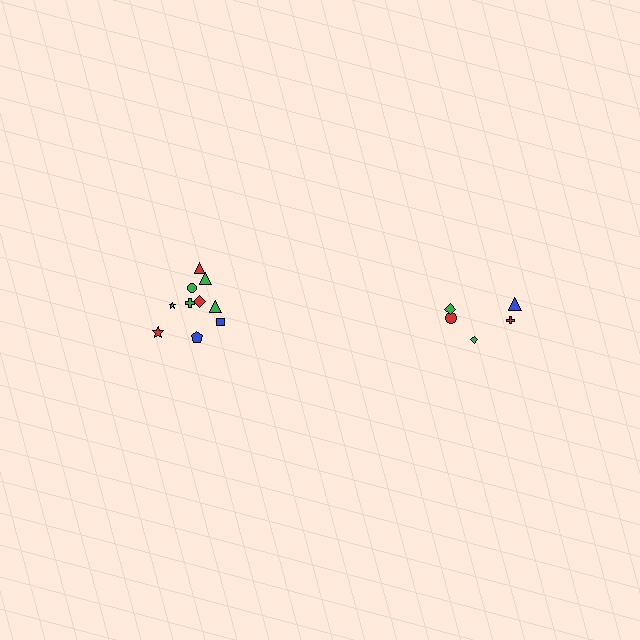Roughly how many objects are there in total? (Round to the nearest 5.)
Roughly 15 objects in total.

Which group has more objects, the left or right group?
The left group.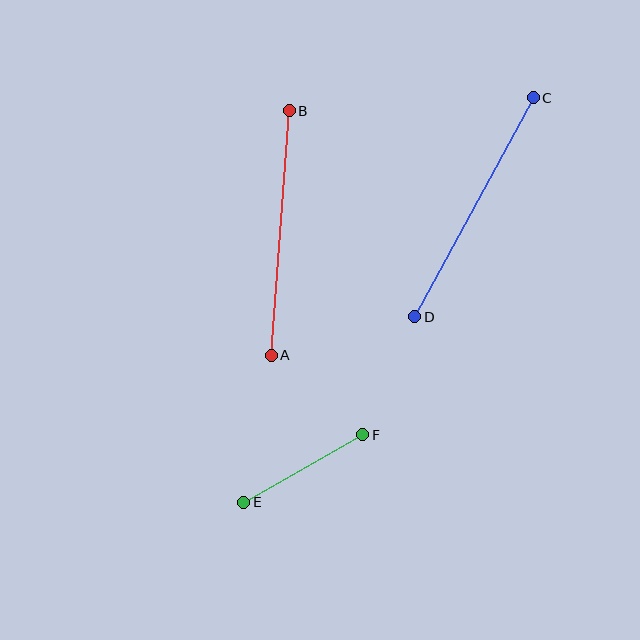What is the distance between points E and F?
The distance is approximately 137 pixels.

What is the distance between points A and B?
The distance is approximately 245 pixels.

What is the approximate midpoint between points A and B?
The midpoint is at approximately (280, 233) pixels.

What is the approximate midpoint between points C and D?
The midpoint is at approximately (474, 207) pixels.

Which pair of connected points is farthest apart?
Points C and D are farthest apart.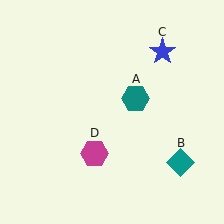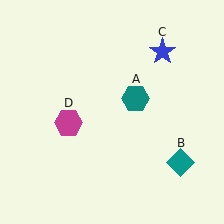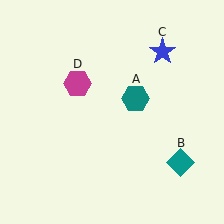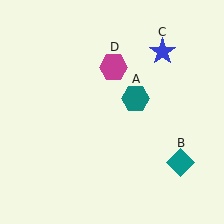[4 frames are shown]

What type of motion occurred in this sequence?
The magenta hexagon (object D) rotated clockwise around the center of the scene.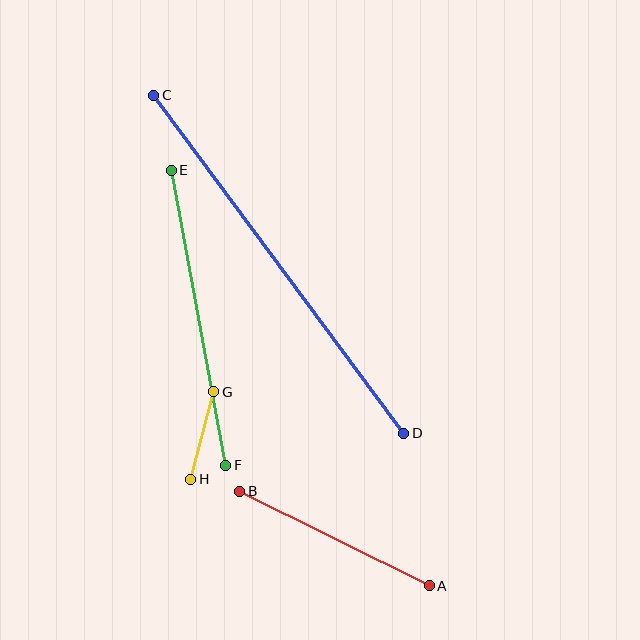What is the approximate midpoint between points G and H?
The midpoint is at approximately (202, 435) pixels.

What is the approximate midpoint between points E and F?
The midpoint is at approximately (199, 318) pixels.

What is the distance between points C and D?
The distance is approximately 420 pixels.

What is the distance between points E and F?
The distance is approximately 300 pixels.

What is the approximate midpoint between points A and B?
The midpoint is at approximately (335, 539) pixels.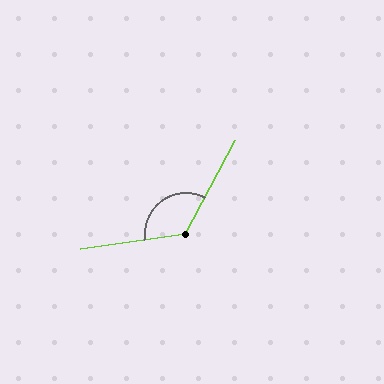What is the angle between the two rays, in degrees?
Approximately 126 degrees.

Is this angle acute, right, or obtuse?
It is obtuse.